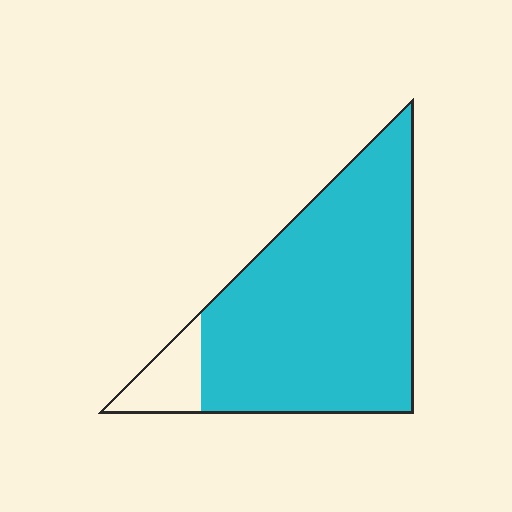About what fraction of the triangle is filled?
About nine tenths (9/10).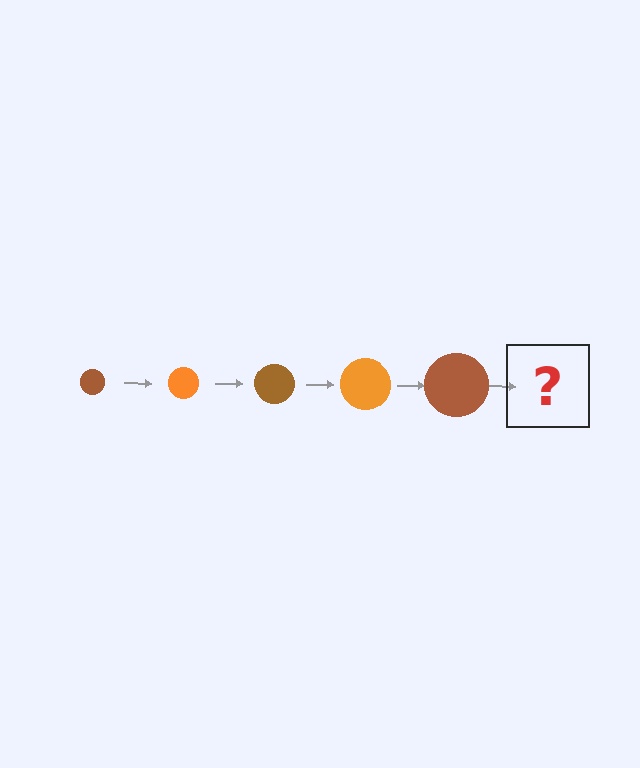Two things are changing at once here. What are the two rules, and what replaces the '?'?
The two rules are that the circle grows larger each step and the color cycles through brown and orange. The '?' should be an orange circle, larger than the previous one.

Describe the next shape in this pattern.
It should be an orange circle, larger than the previous one.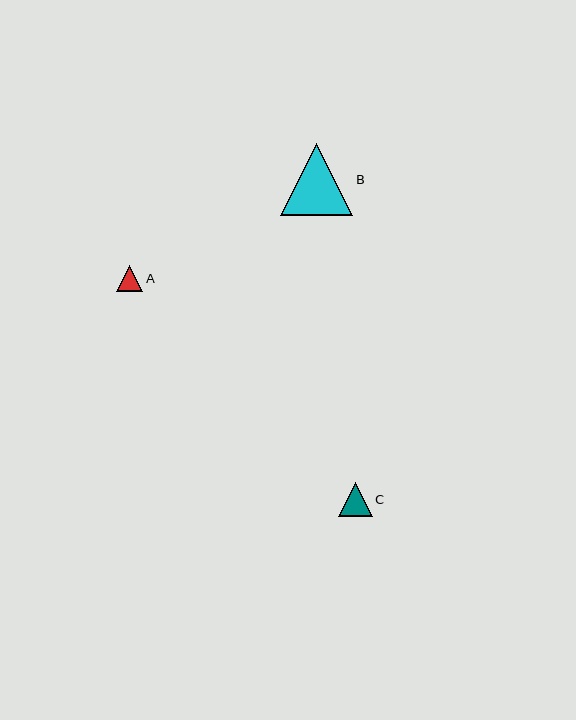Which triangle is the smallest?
Triangle A is the smallest with a size of approximately 26 pixels.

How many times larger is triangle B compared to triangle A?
Triangle B is approximately 2.8 times the size of triangle A.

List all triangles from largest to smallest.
From largest to smallest: B, C, A.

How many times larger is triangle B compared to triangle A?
Triangle B is approximately 2.8 times the size of triangle A.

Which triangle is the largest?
Triangle B is the largest with a size of approximately 73 pixels.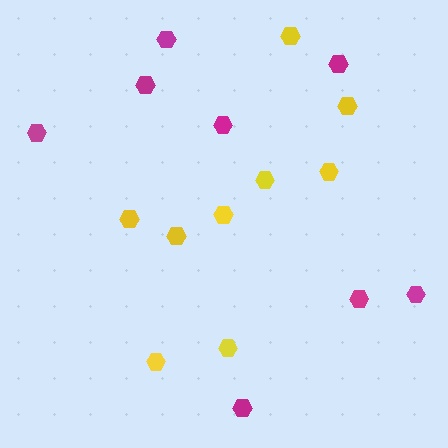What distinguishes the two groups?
There are 2 groups: one group of yellow hexagons (9) and one group of magenta hexagons (8).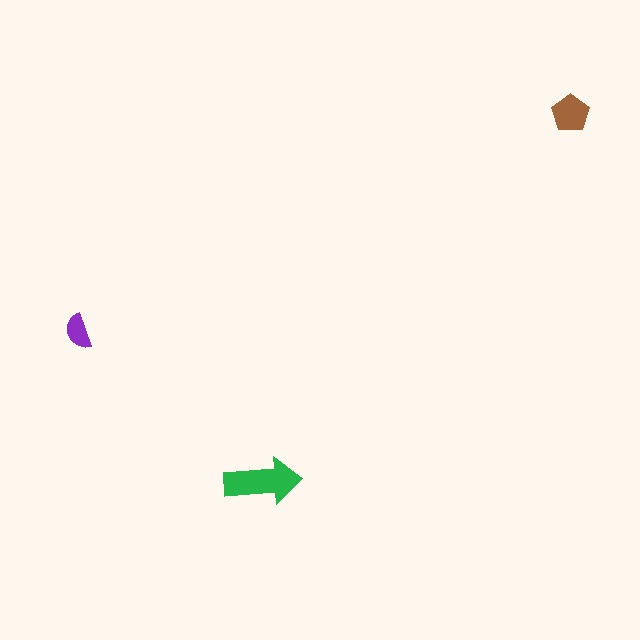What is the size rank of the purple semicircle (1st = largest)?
3rd.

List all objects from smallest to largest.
The purple semicircle, the brown pentagon, the green arrow.